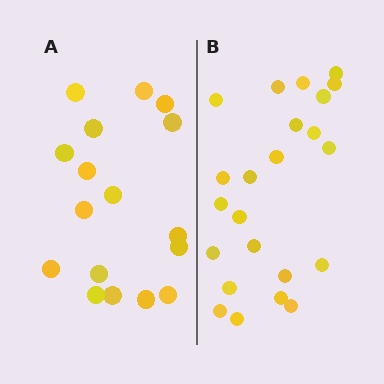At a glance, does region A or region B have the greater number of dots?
Region B (the right region) has more dots.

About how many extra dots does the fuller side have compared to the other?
Region B has about 6 more dots than region A.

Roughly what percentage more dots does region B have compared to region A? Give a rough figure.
About 35% more.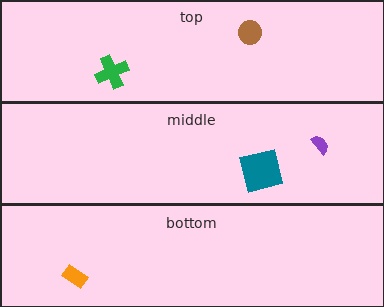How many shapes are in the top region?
2.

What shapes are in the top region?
The brown circle, the green cross.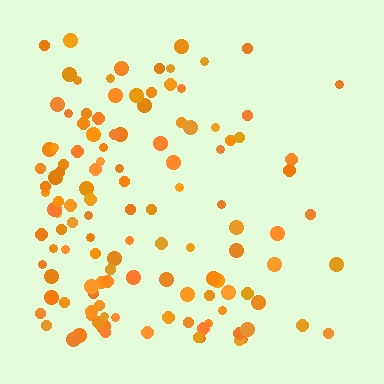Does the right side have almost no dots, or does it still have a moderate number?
Still a moderate number, just noticeably fewer than the left.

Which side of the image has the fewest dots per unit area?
The right.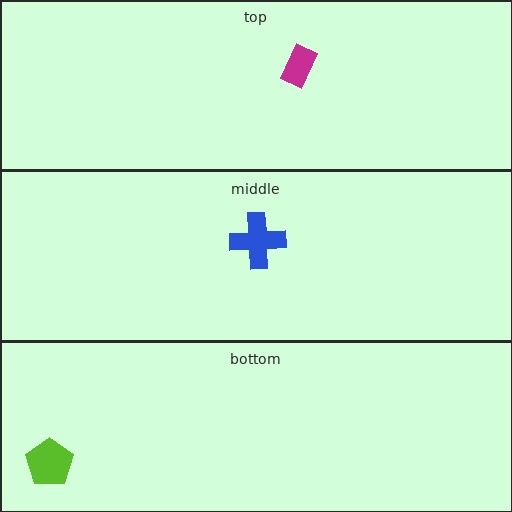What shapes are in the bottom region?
The lime pentagon.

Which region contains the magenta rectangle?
The top region.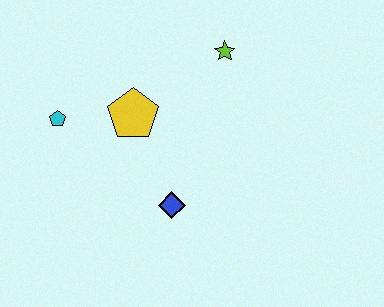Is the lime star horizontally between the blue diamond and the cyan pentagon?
No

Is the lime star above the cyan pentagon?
Yes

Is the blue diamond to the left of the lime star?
Yes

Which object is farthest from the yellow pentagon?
The lime star is farthest from the yellow pentagon.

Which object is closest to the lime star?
The yellow pentagon is closest to the lime star.